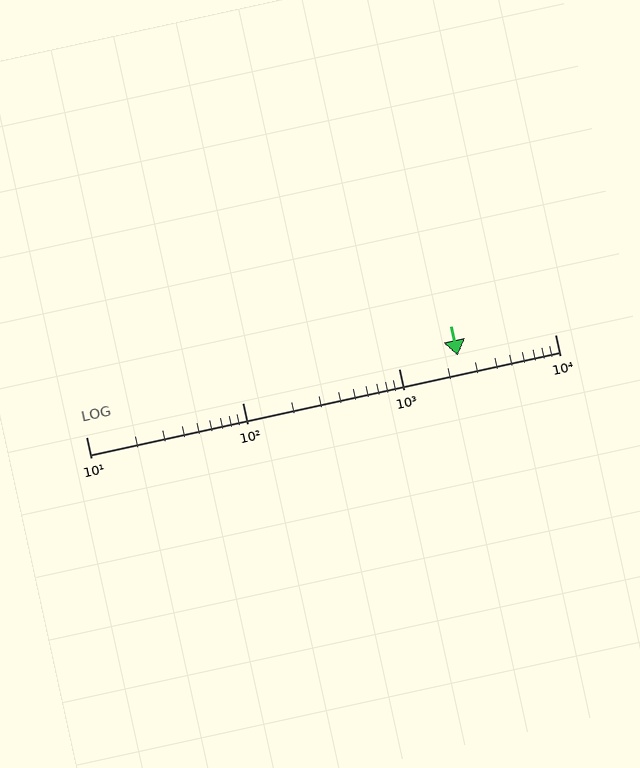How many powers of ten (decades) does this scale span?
The scale spans 3 decades, from 10 to 10000.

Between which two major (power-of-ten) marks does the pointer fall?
The pointer is between 1000 and 10000.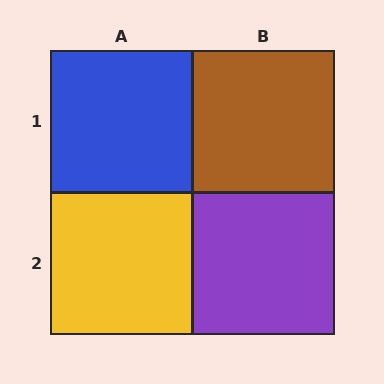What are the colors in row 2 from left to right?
Yellow, purple.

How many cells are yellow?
1 cell is yellow.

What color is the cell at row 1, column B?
Brown.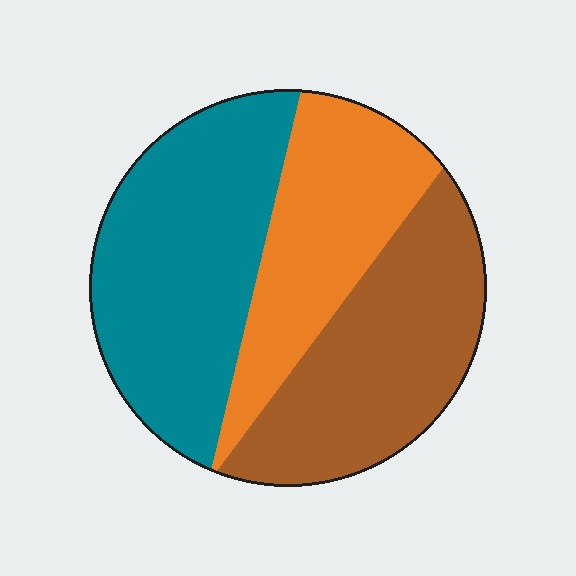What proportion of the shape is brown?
Brown covers around 35% of the shape.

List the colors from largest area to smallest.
From largest to smallest: teal, brown, orange.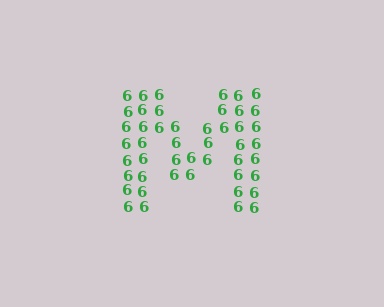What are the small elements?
The small elements are digit 6's.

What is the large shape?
The large shape is the letter M.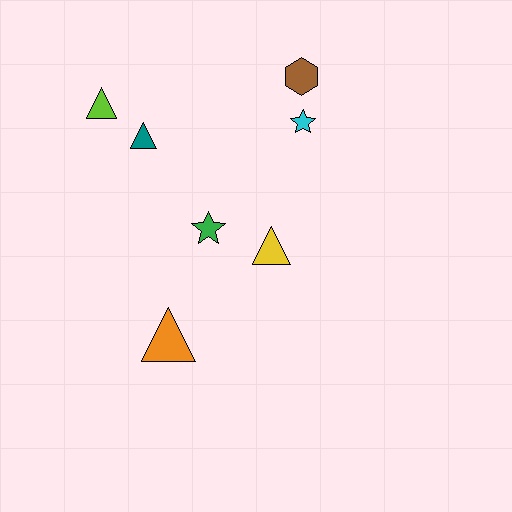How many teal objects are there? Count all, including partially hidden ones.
There is 1 teal object.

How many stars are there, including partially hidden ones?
There are 2 stars.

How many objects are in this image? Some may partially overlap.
There are 7 objects.